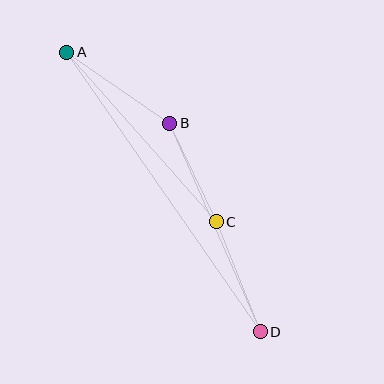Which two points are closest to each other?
Points B and C are closest to each other.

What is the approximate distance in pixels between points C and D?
The distance between C and D is approximately 119 pixels.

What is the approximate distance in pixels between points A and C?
The distance between A and C is approximately 226 pixels.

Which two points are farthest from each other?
Points A and D are farthest from each other.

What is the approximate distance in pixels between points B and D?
The distance between B and D is approximately 228 pixels.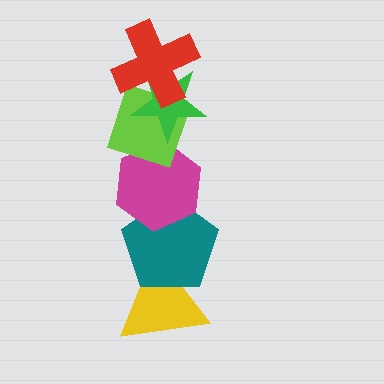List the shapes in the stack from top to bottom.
From top to bottom: the red cross, the green star, the lime diamond, the magenta hexagon, the teal pentagon, the yellow triangle.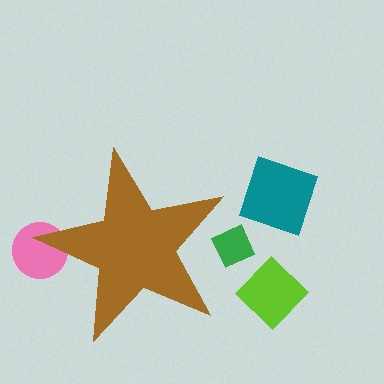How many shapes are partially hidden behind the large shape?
2 shapes are partially hidden.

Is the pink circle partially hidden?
Yes, the pink circle is partially hidden behind the brown star.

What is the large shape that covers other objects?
A brown star.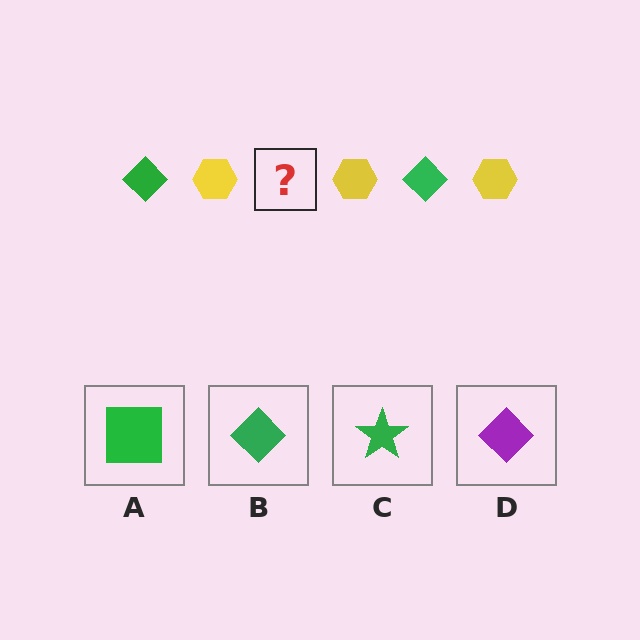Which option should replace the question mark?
Option B.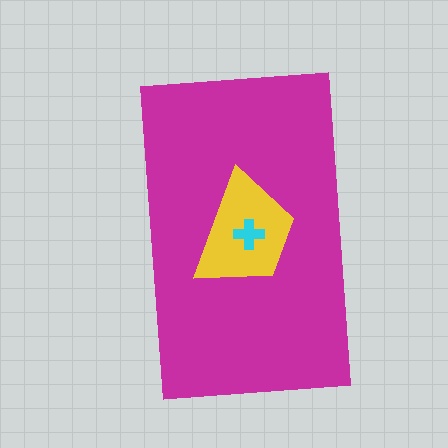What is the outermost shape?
The magenta rectangle.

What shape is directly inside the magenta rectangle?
The yellow trapezoid.